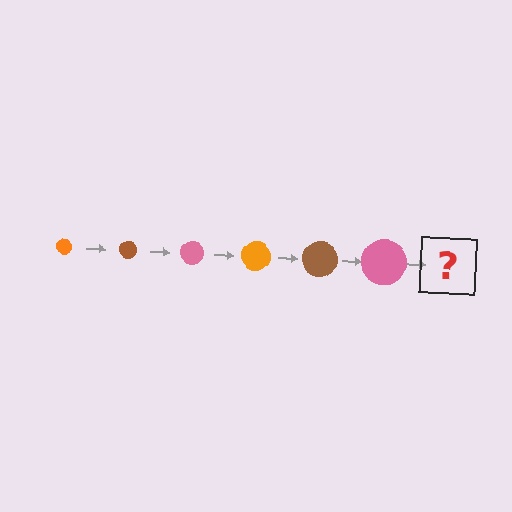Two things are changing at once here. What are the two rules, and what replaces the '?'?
The two rules are that the circle grows larger each step and the color cycles through orange, brown, and pink. The '?' should be an orange circle, larger than the previous one.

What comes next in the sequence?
The next element should be an orange circle, larger than the previous one.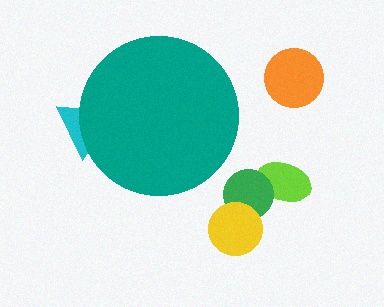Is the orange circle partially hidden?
No, the orange circle is fully visible.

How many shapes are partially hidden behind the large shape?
1 shape is partially hidden.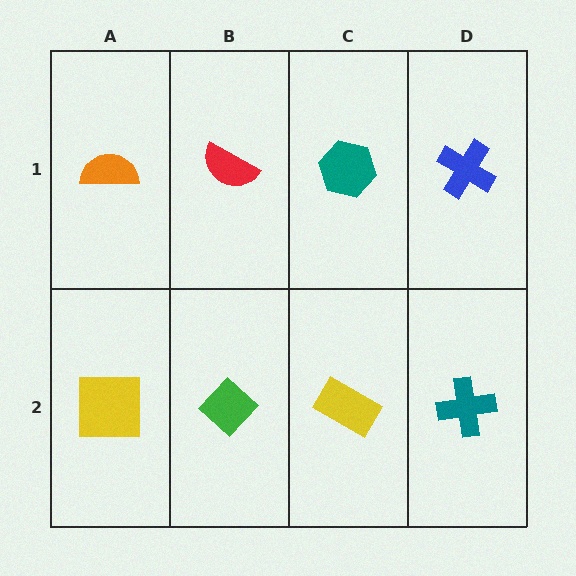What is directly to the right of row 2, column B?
A yellow rectangle.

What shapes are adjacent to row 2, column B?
A red semicircle (row 1, column B), a yellow square (row 2, column A), a yellow rectangle (row 2, column C).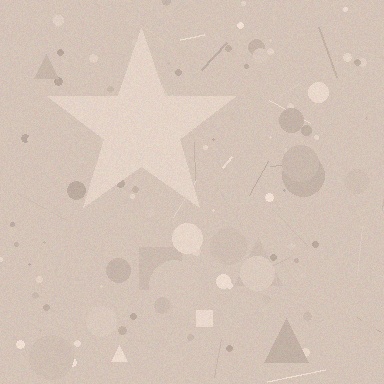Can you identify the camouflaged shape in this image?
The camouflaged shape is a star.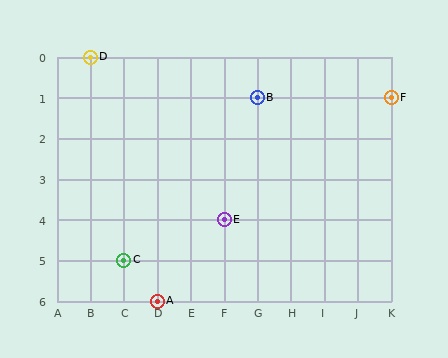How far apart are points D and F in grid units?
Points D and F are 9 columns and 1 row apart (about 9.1 grid units diagonally).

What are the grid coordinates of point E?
Point E is at grid coordinates (F, 4).